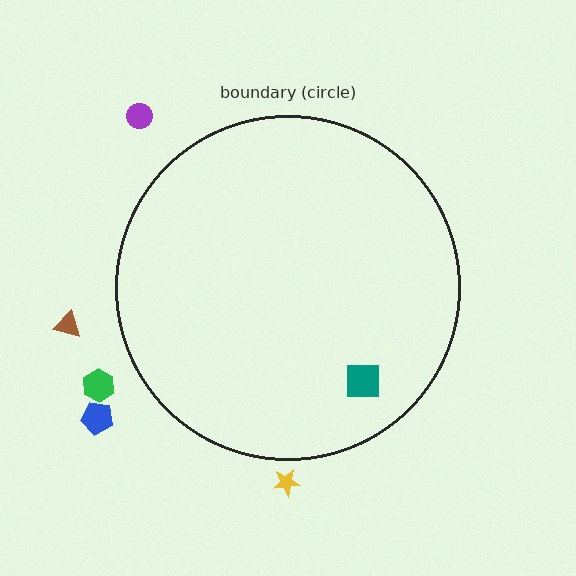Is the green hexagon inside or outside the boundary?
Outside.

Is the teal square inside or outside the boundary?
Inside.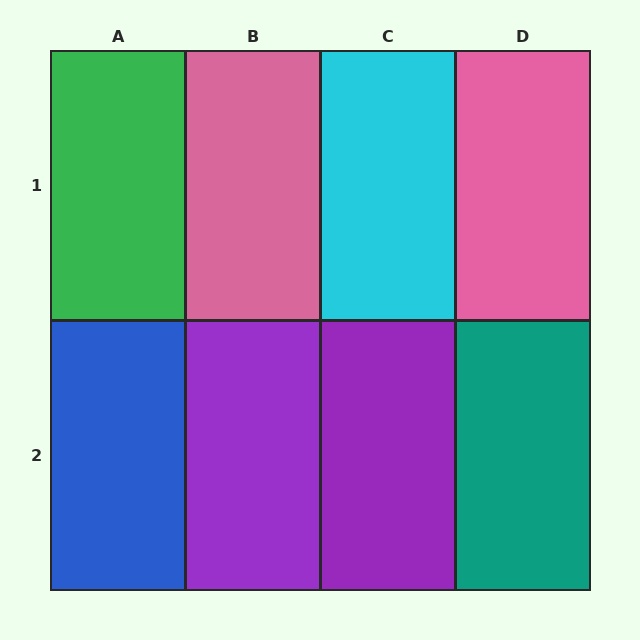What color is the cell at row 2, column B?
Purple.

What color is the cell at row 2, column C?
Purple.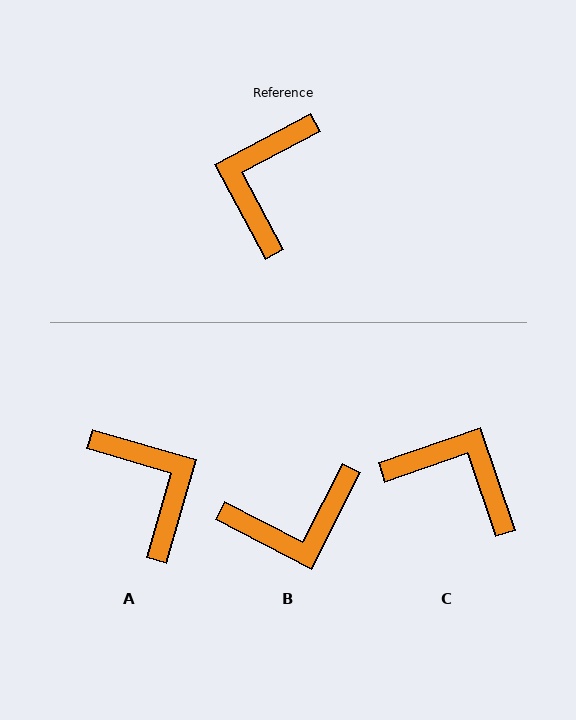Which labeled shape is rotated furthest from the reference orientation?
A, about 134 degrees away.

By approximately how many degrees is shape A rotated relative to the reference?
Approximately 134 degrees clockwise.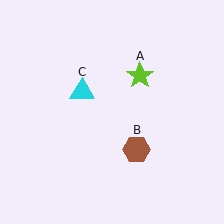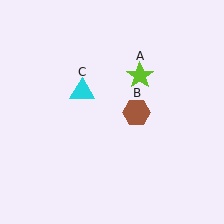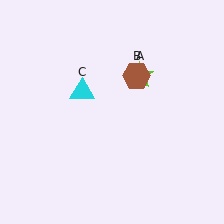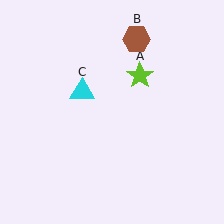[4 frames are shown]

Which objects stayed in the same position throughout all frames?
Lime star (object A) and cyan triangle (object C) remained stationary.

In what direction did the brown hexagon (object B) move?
The brown hexagon (object B) moved up.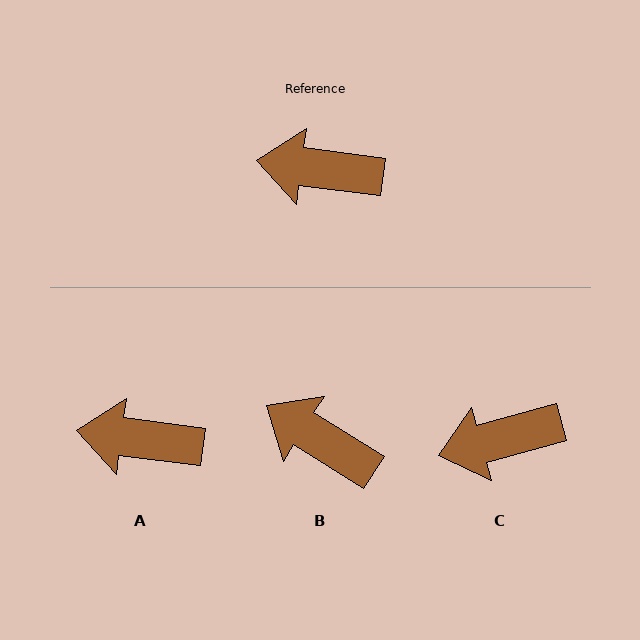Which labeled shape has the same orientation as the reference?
A.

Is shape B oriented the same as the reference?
No, it is off by about 25 degrees.